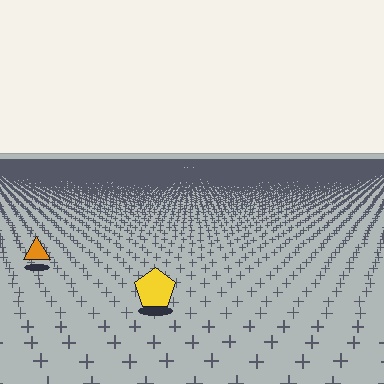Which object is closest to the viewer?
The yellow pentagon is closest. The texture marks near it are larger and more spread out.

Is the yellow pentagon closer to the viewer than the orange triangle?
Yes. The yellow pentagon is closer — you can tell from the texture gradient: the ground texture is coarser near it.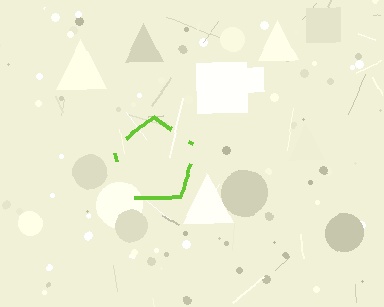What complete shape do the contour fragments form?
The contour fragments form a pentagon.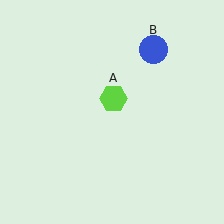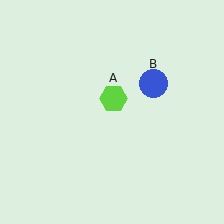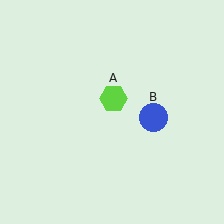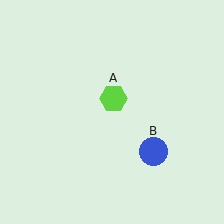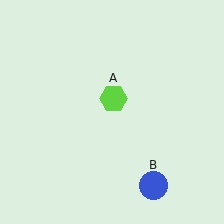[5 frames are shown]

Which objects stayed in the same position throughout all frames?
Lime hexagon (object A) remained stationary.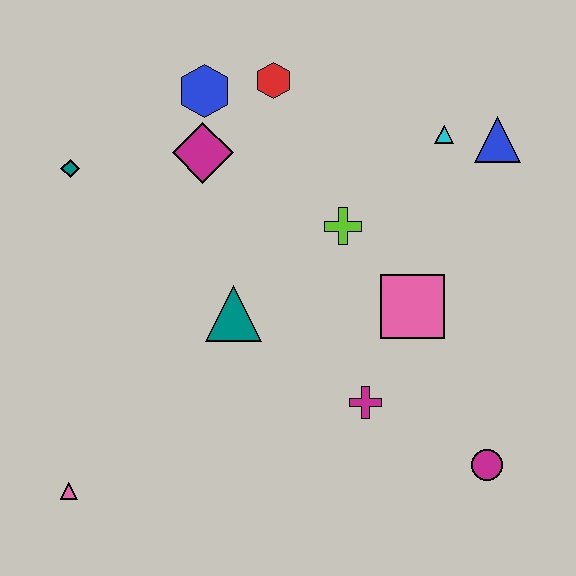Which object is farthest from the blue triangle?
The pink triangle is farthest from the blue triangle.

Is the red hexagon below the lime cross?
No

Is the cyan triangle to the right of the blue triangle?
No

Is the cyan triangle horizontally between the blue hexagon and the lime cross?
No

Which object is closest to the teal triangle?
The lime cross is closest to the teal triangle.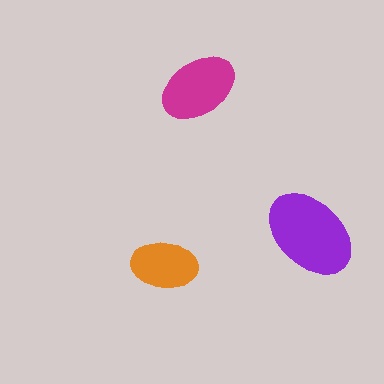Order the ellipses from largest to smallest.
the purple one, the magenta one, the orange one.